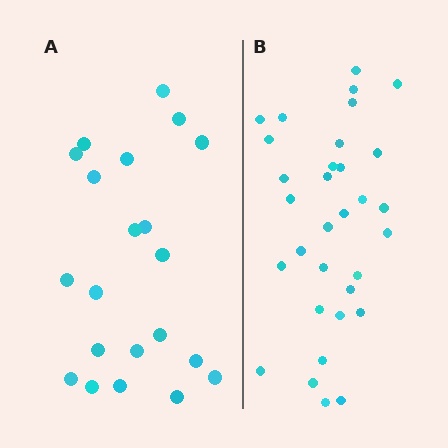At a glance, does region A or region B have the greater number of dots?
Region B (the right region) has more dots.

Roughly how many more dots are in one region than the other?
Region B has roughly 12 or so more dots than region A.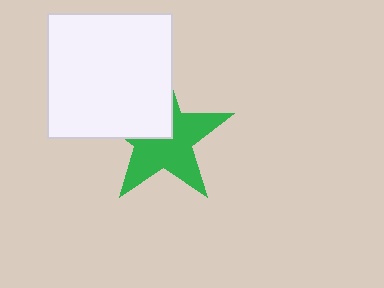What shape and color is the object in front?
The object in front is a white square.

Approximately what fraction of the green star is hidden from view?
Roughly 38% of the green star is hidden behind the white square.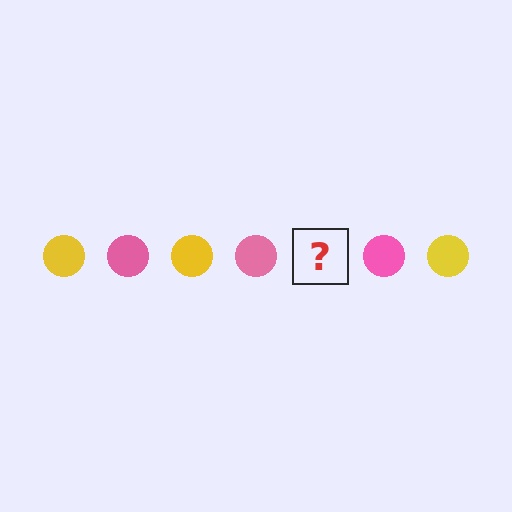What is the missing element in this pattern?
The missing element is a yellow circle.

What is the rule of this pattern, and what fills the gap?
The rule is that the pattern cycles through yellow, pink circles. The gap should be filled with a yellow circle.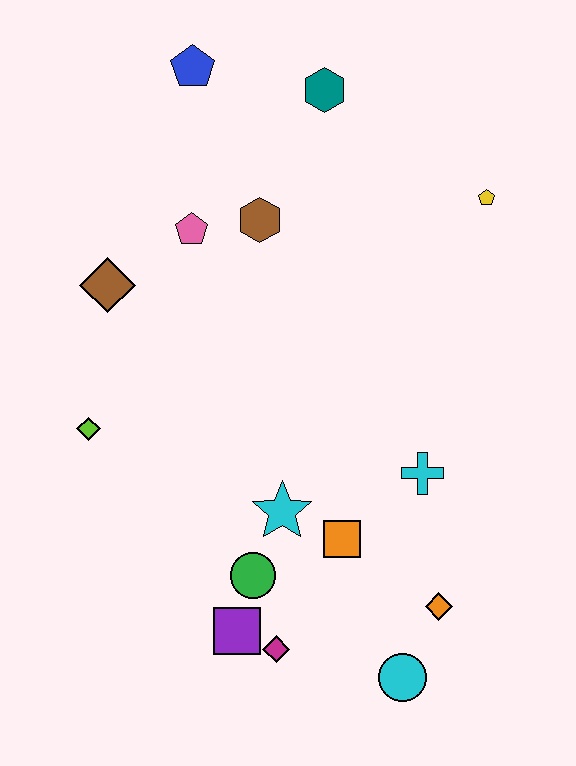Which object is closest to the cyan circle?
The orange diamond is closest to the cyan circle.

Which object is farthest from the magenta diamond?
The blue pentagon is farthest from the magenta diamond.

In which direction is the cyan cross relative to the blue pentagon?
The cyan cross is below the blue pentagon.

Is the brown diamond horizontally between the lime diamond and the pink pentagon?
Yes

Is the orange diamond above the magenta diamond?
Yes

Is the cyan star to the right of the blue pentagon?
Yes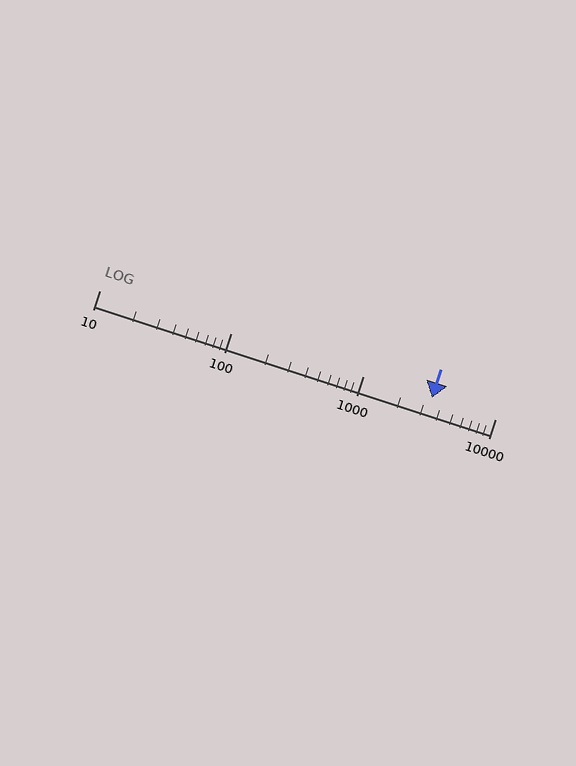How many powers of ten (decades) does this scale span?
The scale spans 3 decades, from 10 to 10000.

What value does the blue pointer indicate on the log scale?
The pointer indicates approximately 3300.